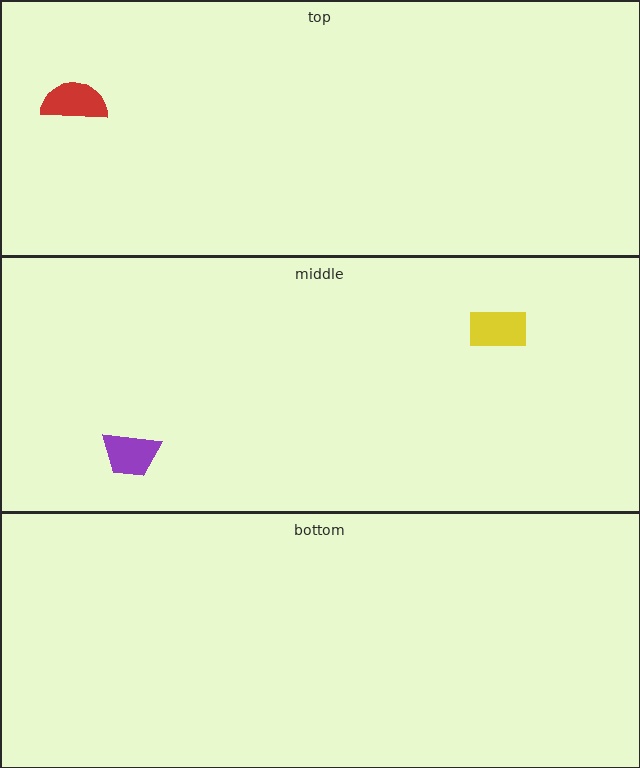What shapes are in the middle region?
The purple trapezoid, the yellow rectangle.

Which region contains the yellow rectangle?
The middle region.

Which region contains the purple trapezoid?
The middle region.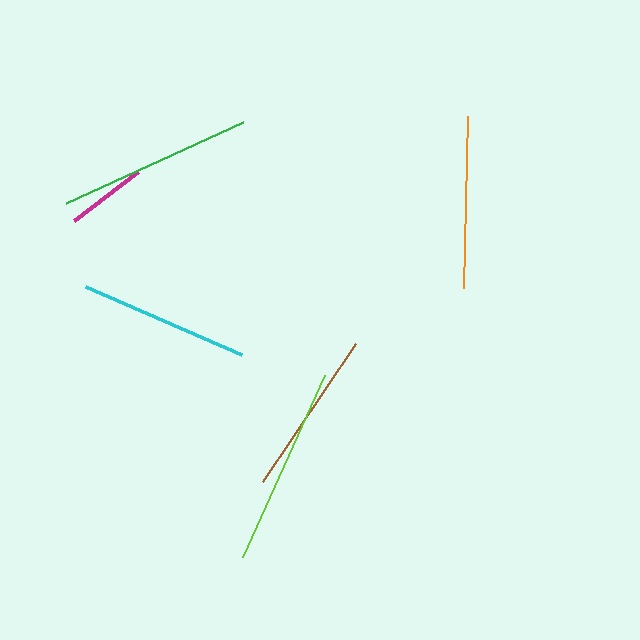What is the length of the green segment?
The green segment is approximately 194 pixels long.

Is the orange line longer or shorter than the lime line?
The lime line is longer than the orange line.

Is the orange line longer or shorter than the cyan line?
The orange line is longer than the cyan line.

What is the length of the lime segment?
The lime segment is approximately 200 pixels long.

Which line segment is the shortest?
The magenta line is the shortest at approximately 81 pixels.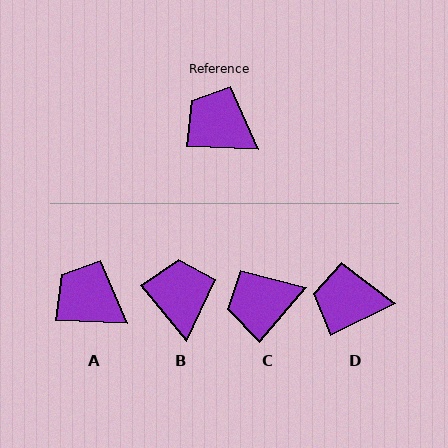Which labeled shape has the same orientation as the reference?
A.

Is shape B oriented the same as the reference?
No, it is off by about 49 degrees.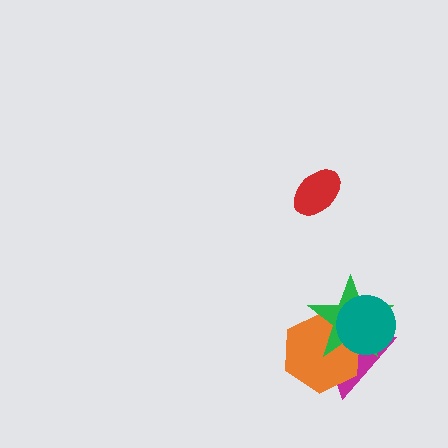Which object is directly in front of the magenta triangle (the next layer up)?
The orange hexagon is directly in front of the magenta triangle.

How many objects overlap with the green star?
3 objects overlap with the green star.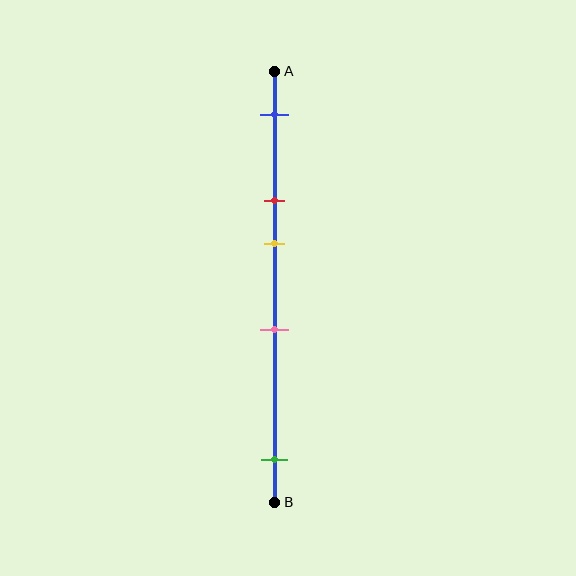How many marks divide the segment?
There are 5 marks dividing the segment.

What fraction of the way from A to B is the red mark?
The red mark is approximately 30% (0.3) of the way from A to B.